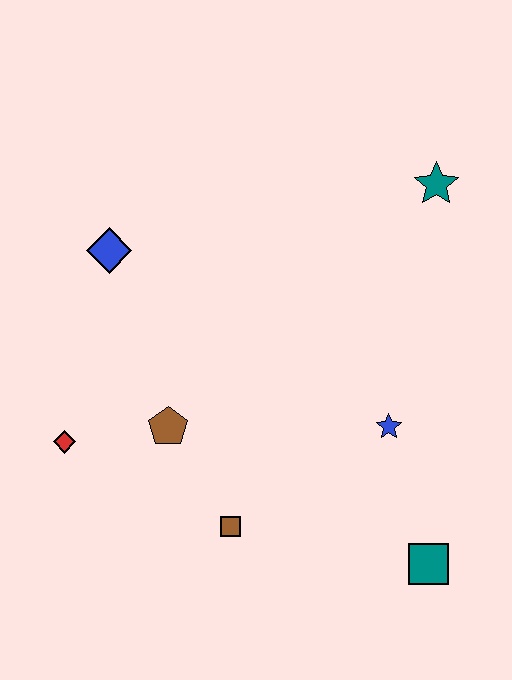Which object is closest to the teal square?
The blue star is closest to the teal square.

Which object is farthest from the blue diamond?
The teal square is farthest from the blue diamond.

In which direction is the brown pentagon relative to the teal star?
The brown pentagon is to the left of the teal star.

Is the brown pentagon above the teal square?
Yes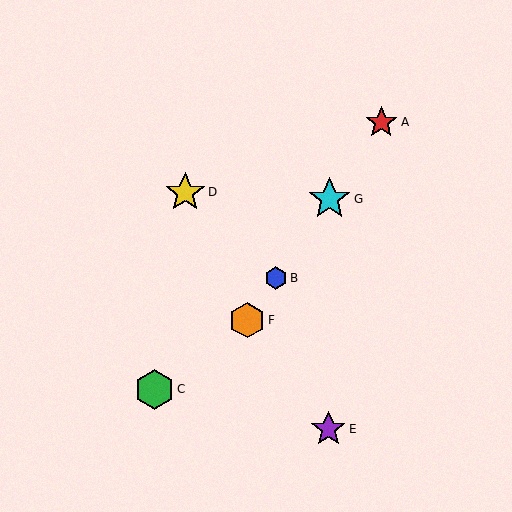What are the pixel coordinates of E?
Object E is at (328, 429).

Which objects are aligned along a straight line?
Objects A, B, F, G are aligned along a straight line.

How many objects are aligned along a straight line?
4 objects (A, B, F, G) are aligned along a straight line.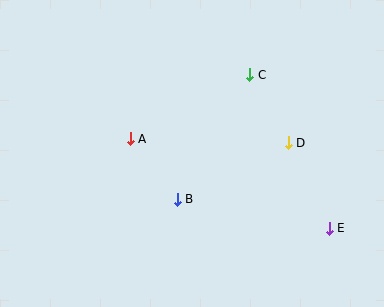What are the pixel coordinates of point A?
Point A is at (130, 139).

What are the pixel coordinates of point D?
Point D is at (288, 143).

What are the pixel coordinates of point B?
Point B is at (177, 199).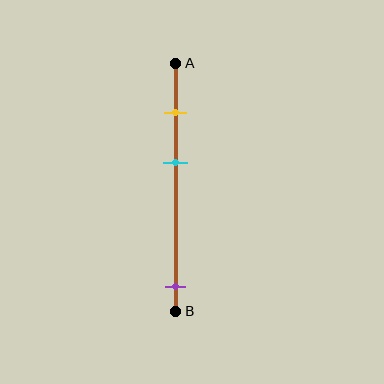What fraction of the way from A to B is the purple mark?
The purple mark is approximately 90% (0.9) of the way from A to B.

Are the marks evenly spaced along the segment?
No, the marks are not evenly spaced.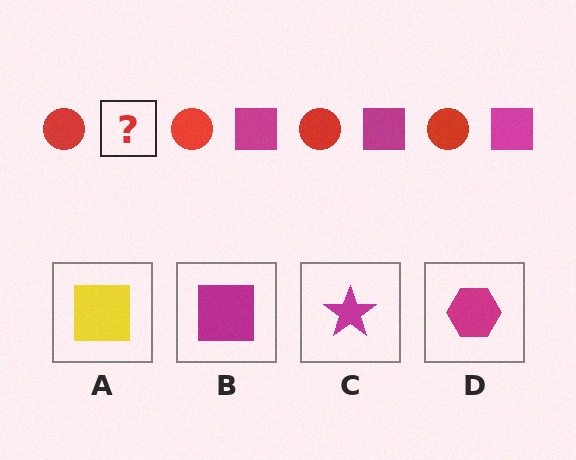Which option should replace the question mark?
Option B.